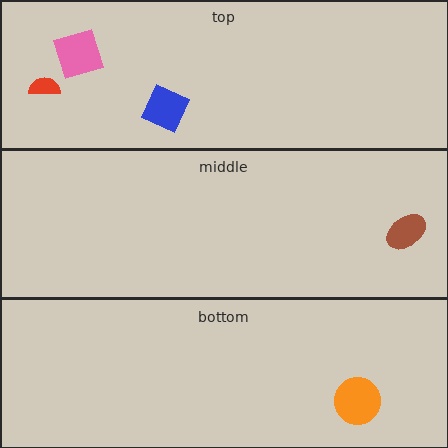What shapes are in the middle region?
The brown ellipse.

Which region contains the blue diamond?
The top region.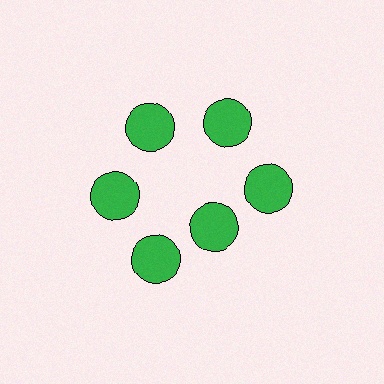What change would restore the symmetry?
The symmetry would be restored by moving it outward, back onto the ring so that all 6 circles sit at equal angles and equal distance from the center.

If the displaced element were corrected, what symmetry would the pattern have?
It would have 6-fold rotational symmetry — the pattern would map onto itself every 60 degrees.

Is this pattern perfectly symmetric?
No. The 6 green circles are arranged in a ring, but one element near the 5 o'clock position is pulled inward toward the center, breaking the 6-fold rotational symmetry.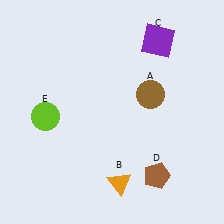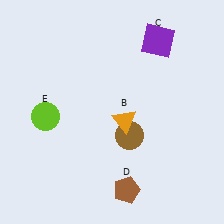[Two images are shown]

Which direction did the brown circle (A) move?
The brown circle (A) moved down.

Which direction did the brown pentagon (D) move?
The brown pentagon (D) moved left.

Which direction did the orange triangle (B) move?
The orange triangle (B) moved up.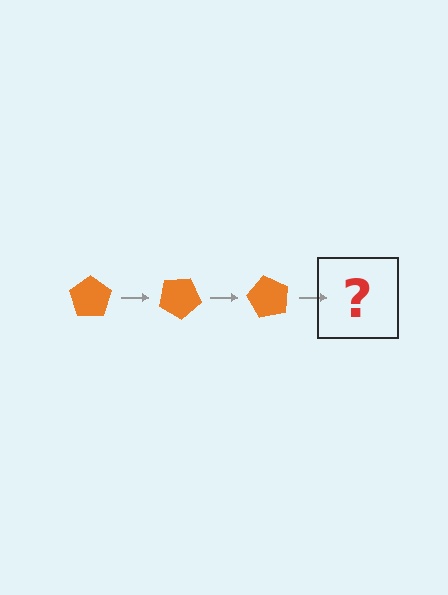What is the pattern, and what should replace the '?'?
The pattern is that the pentagon rotates 30 degrees each step. The '?' should be an orange pentagon rotated 90 degrees.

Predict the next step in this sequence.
The next step is an orange pentagon rotated 90 degrees.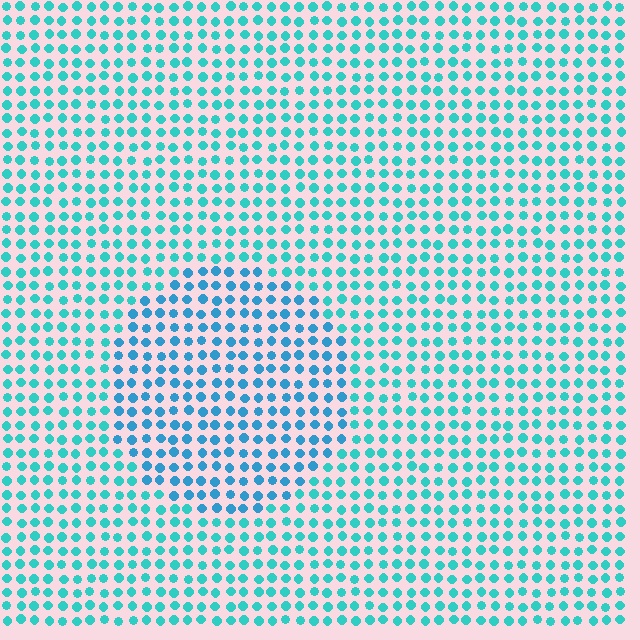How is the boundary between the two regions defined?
The boundary is defined purely by a slight shift in hue (about 23 degrees). Spacing, size, and orientation are identical on both sides.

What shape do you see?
I see a circle.